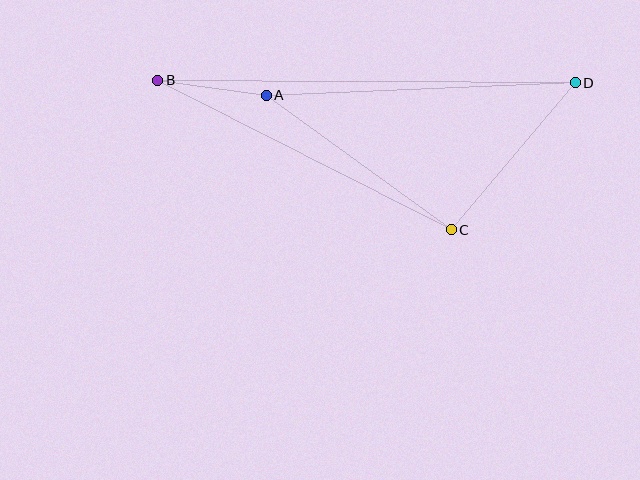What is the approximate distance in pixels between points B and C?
The distance between B and C is approximately 329 pixels.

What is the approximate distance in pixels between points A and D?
The distance between A and D is approximately 309 pixels.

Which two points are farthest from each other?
Points B and D are farthest from each other.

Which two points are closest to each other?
Points A and B are closest to each other.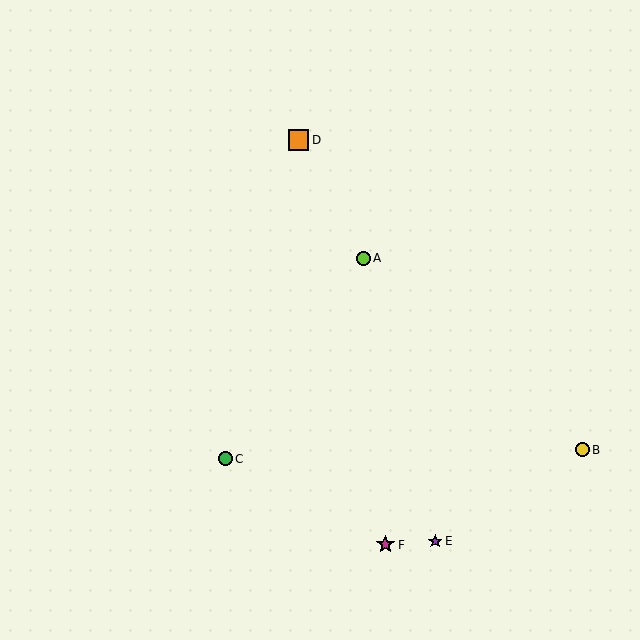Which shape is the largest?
The orange square (labeled D) is the largest.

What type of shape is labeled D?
Shape D is an orange square.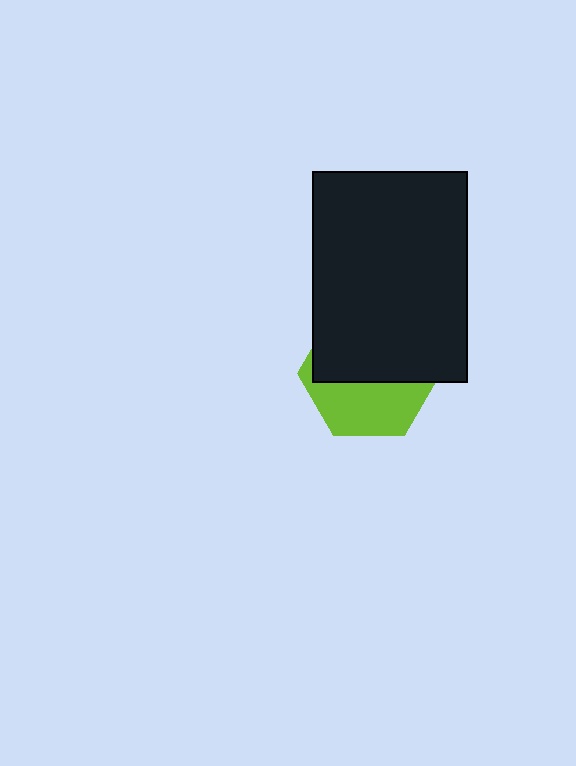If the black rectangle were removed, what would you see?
You would see the complete lime hexagon.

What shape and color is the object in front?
The object in front is a black rectangle.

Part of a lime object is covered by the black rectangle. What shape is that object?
It is a hexagon.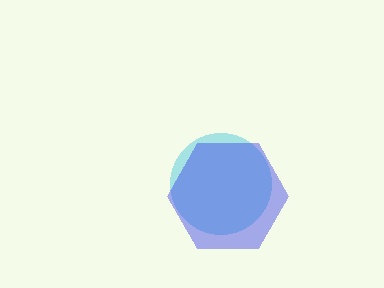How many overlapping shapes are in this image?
There are 2 overlapping shapes in the image.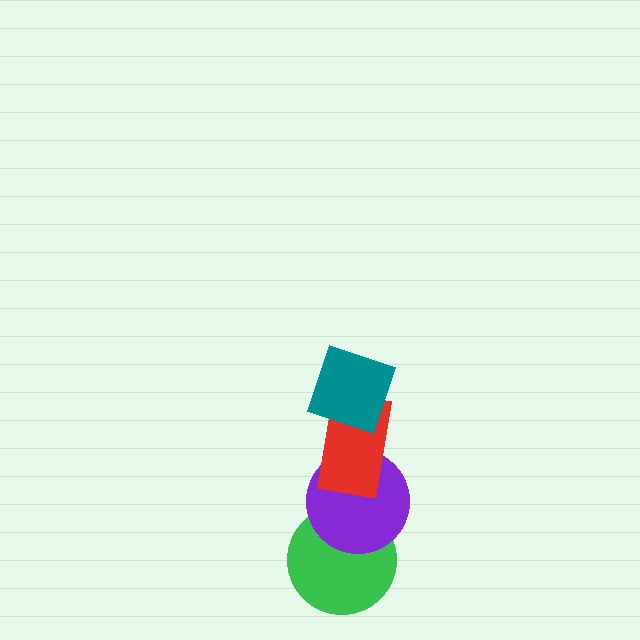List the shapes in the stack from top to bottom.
From top to bottom: the teal diamond, the red rectangle, the purple circle, the green circle.